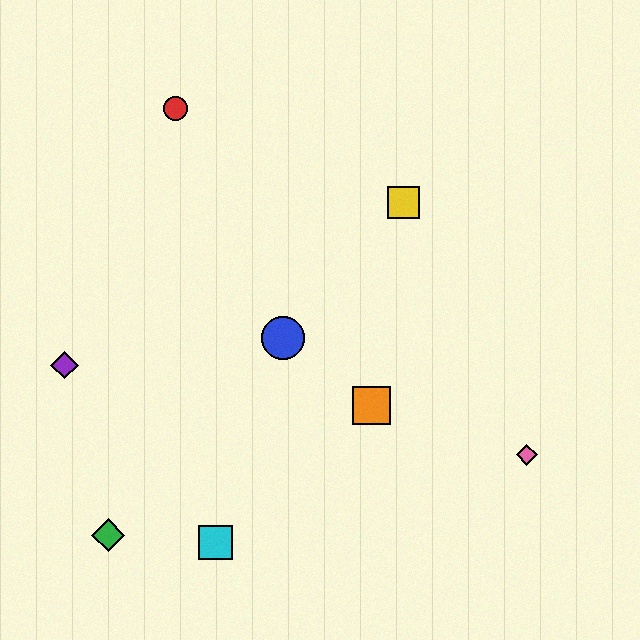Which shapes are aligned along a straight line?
The blue circle, the green diamond, the yellow square are aligned along a straight line.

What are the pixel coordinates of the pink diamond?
The pink diamond is at (527, 455).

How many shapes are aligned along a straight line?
3 shapes (the blue circle, the green diamond, the yellow square) are aligned along a straight line.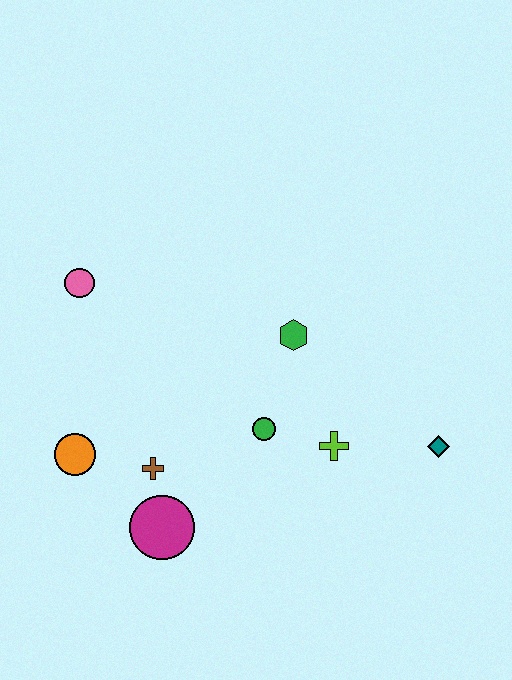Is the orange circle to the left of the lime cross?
Yes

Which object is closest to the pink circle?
The orange circle is closest to the pink circle.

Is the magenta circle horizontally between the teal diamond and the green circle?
No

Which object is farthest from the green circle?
The pink circle is farthest from the green circle.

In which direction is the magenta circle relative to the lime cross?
The magenta circle is to the left of the lime cross.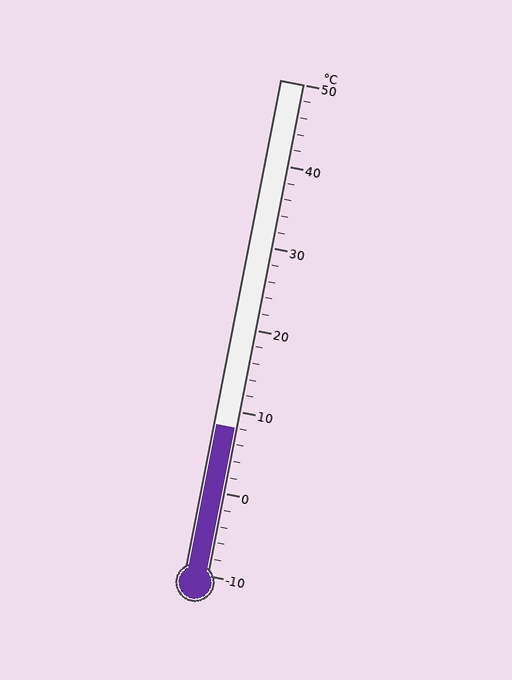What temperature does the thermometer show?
The thermometer shows approximately 8°C.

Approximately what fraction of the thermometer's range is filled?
The thermometer is filled to approximately 30% of its range.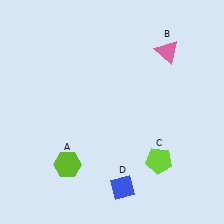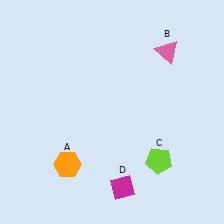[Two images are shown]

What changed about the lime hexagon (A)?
In Image 1, A is lime. In Image 2, it changed to orange.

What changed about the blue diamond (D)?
In Image 1, D is blue. In Image 2, it changed to magenta.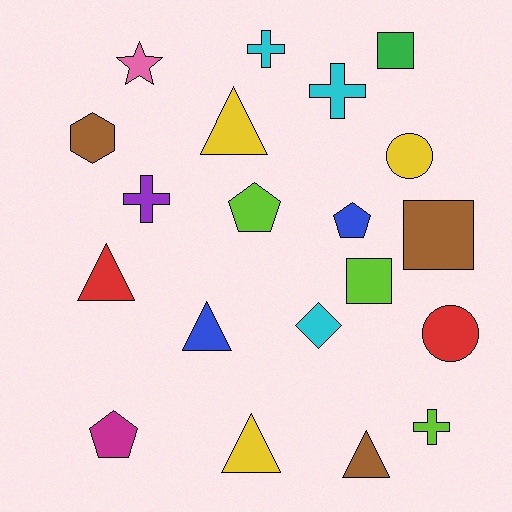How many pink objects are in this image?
There is 1 pink object.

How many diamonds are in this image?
There is 1 diamond.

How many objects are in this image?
There are 20 objects.